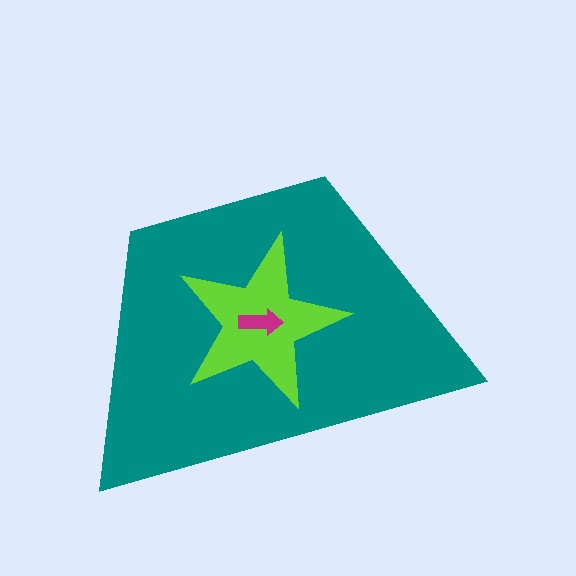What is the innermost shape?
The magenta arrow.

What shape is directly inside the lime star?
The magenta arrow.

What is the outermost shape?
The teal trapezoid.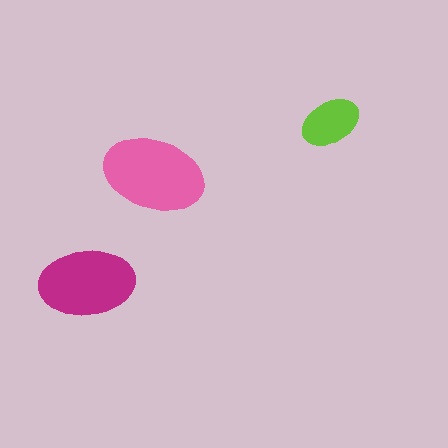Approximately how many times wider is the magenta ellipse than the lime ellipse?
About 1.5 times wider.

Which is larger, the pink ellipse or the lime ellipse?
The pink one.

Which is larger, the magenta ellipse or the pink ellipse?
The pink one.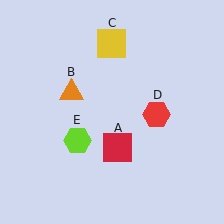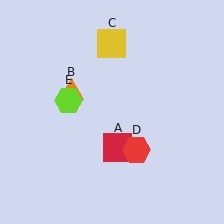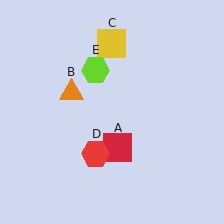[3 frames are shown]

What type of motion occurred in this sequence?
The red hexagon (object D), lime hexagon (object E) rotated clockwise around the center of the scene.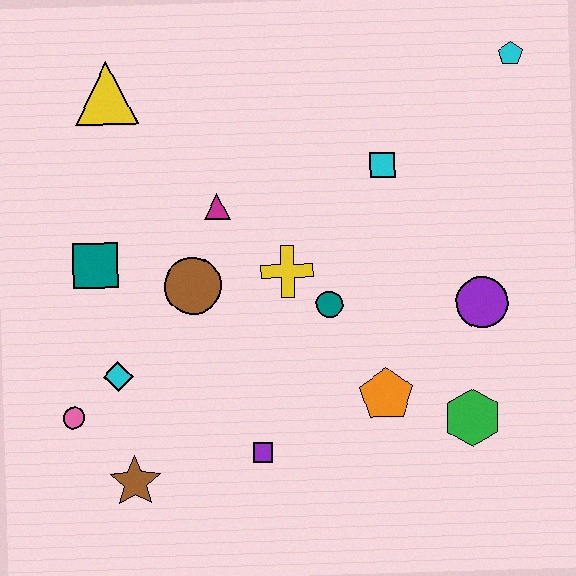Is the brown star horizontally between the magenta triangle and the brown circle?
No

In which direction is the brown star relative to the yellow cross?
The brown star is below the yellow cross.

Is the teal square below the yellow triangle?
Yes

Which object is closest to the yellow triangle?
The magenta triangle is closest to the yellow triangle.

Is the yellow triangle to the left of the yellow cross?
Yes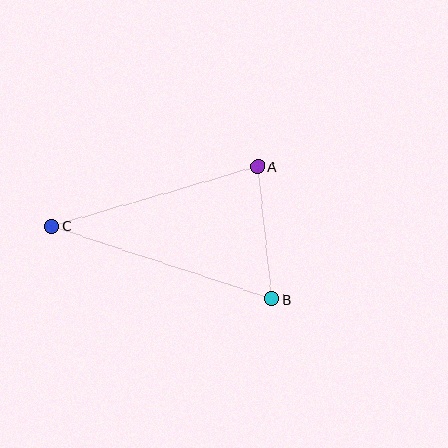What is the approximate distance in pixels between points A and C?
The distance between A and C is approximately 214 pixels.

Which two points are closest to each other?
Points A and B are closest to each other.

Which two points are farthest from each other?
Points B and C are farthest from each other.